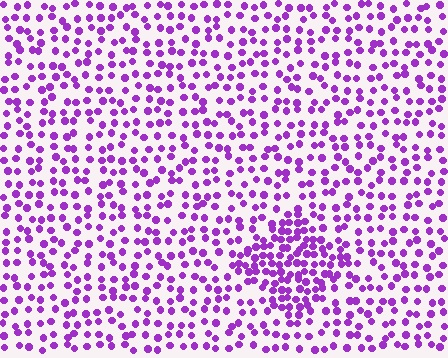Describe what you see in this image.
The image contains small purple elements arranged at two different densities. A diamond-shaped region is visible where the elements are more densely packed than the surrounding area.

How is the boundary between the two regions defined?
The boundary is defined by a change in element density (approximately 2.0x ratio). All elements are the same color, size, and shape.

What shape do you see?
I see a diamond.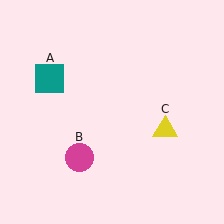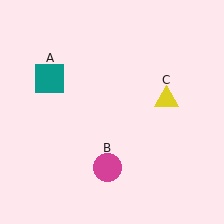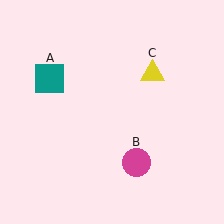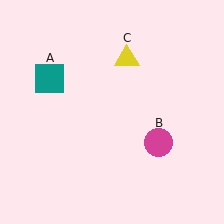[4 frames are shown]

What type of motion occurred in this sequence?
The magenta circle (object B), yellow triangle (object C) rotated counterclockwise around the center of the scene.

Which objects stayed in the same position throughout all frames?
Teal square (object A) remained stationary.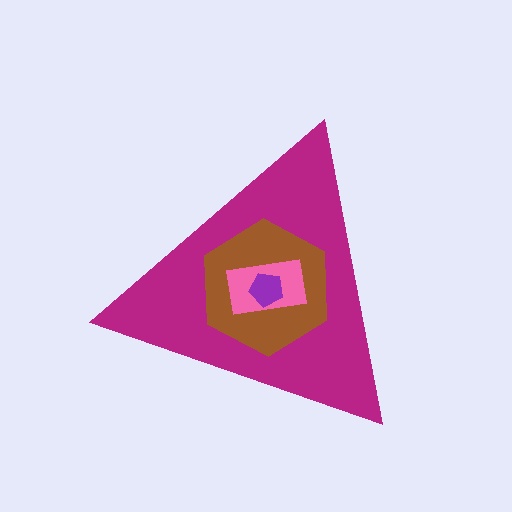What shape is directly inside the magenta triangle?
The brown hexagon.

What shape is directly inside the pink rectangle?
The purple pentagon.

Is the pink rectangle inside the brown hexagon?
Yes.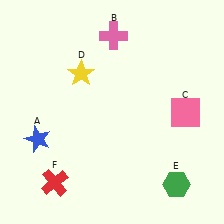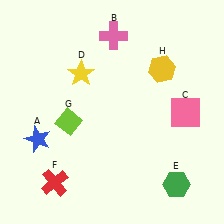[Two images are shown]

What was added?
A lime diamond (G), a yellow hexagon (H) were added in Image 2.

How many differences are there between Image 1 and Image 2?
There are 2 differences between the two images.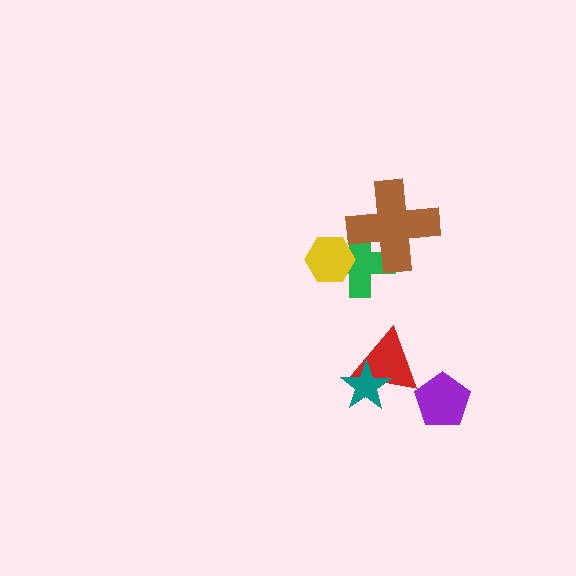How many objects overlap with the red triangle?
1 object overlaps with the red triangle.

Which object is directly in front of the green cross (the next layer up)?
The yellow hexagon is directly in front of the green cross.